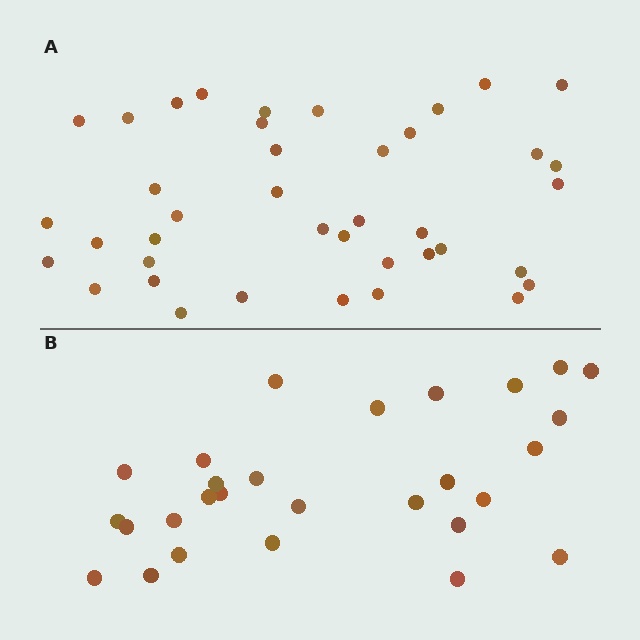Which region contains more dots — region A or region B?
Region A (the top region) has more dots.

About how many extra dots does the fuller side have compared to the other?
Region A has roughly 12 or so more dots than region B.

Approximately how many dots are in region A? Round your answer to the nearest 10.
About 40 dots.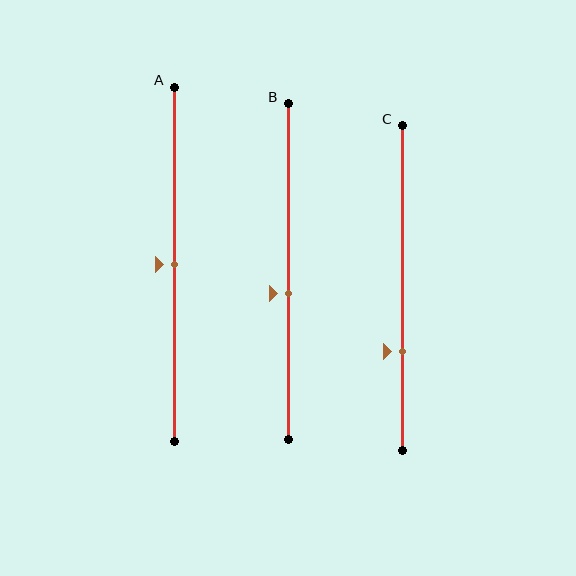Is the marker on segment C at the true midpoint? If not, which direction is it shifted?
No, the marker on segment C is shifted downward by about 20% of the segment length.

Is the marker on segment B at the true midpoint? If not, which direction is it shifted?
No, the marker on segment B is shifted downward by about 7% of the segment length.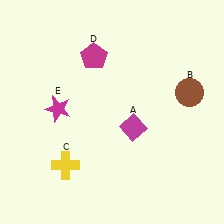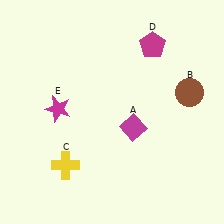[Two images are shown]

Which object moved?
The magenta pentagon (D) moved right.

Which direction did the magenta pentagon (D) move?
The magenta pentagon (D) moved right.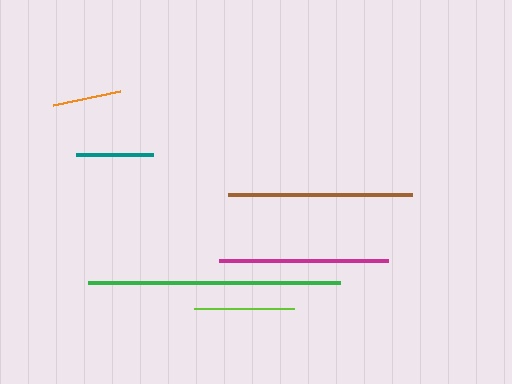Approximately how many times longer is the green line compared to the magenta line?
The green line is approximately 1.5 times the length of the magenta line.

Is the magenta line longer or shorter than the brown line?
The brown line is longer than the magenta line.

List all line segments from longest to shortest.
From longest to shortest: green, brown, magenta, lime, teal, orange.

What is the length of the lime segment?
The lime segment is approximately 100 pixels long.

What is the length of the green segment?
The green segment is approximately 253 pixels long.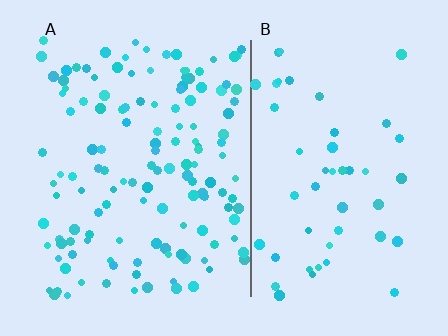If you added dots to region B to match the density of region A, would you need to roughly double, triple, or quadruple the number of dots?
Approximately triple.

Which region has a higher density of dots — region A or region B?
A (the left).